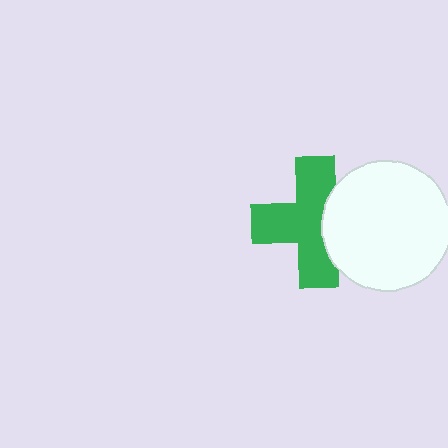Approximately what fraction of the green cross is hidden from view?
Roughly 31% of the green cross is hidden behind the white circle.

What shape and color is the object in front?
The object in front is a white circle.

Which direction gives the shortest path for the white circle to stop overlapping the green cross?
Moving right gives the shortest separation.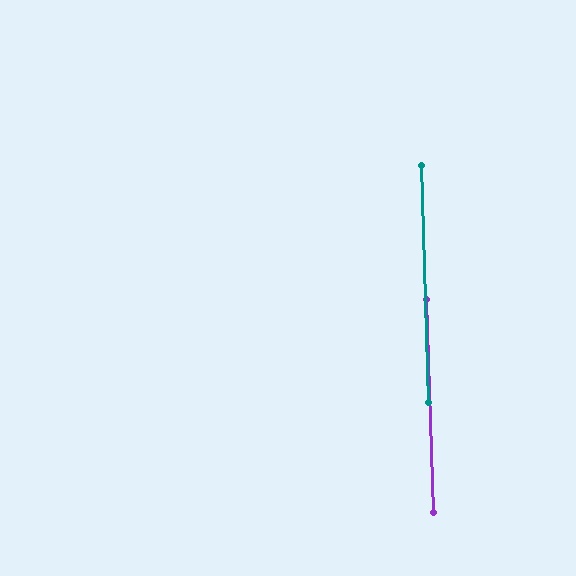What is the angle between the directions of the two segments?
Approximately 0 degrees.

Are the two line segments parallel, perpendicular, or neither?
Parallel — their directions differ by only 0.0°.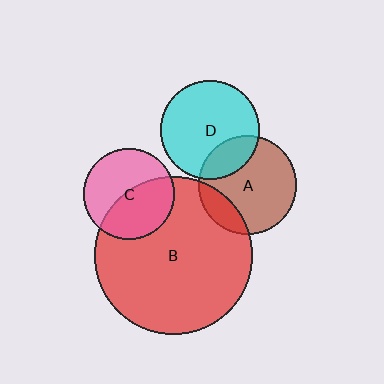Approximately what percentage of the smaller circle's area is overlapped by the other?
Approximately 20%.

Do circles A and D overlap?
Yes.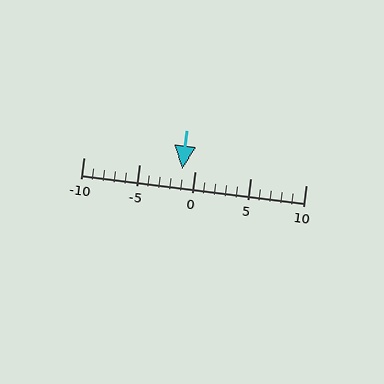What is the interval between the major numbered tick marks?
The major tick marks are spaced 5 units apart.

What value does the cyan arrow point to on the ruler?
The cyan arrow points to approximately -1.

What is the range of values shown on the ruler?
The ruler shows values from -10 to 10.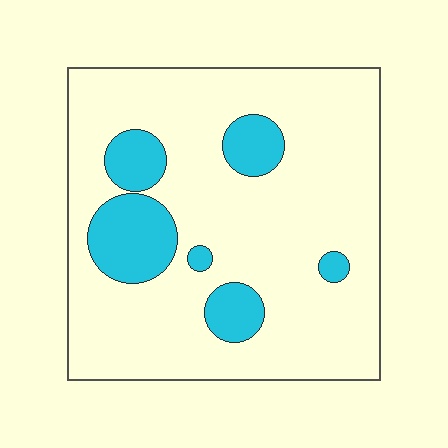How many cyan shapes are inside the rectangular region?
6.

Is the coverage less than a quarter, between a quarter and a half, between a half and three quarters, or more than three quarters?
Less than a quarter.